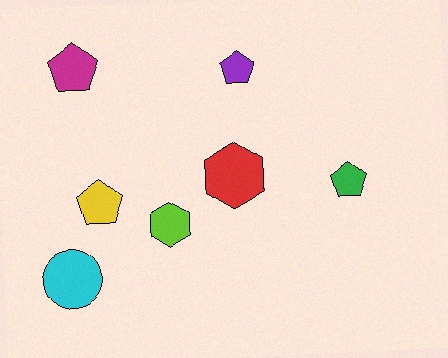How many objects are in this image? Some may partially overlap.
There are 7 objects.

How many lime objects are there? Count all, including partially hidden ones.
There is 1 lime object.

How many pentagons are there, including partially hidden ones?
There are 4 pentagons.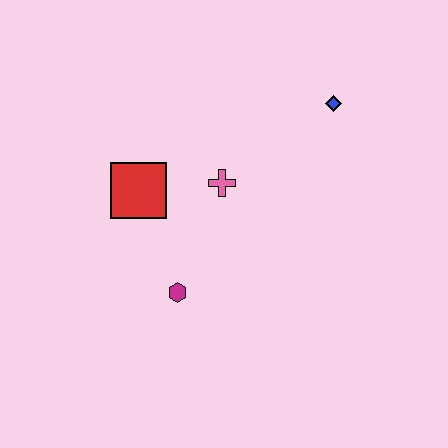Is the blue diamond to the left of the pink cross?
No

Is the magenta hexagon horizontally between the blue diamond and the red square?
Yes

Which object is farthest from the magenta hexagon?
The blue diamond is farthest from the magenta hexagon.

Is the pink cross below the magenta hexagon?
No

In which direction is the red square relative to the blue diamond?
The red square is to the left of the blue diamond.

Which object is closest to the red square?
The pink cross is closest to the red square.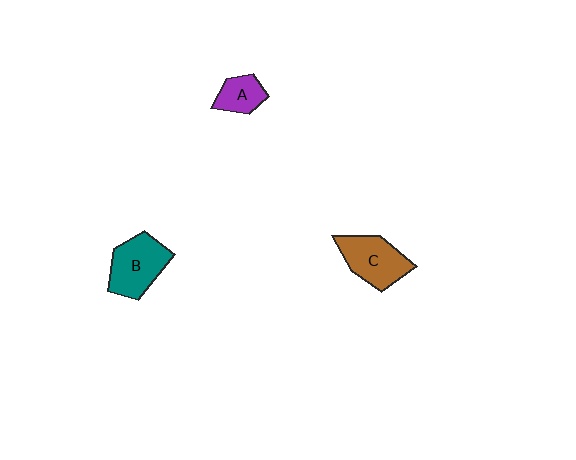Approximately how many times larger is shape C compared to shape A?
Approximately 1.8 times.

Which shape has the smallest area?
Shape A (purple).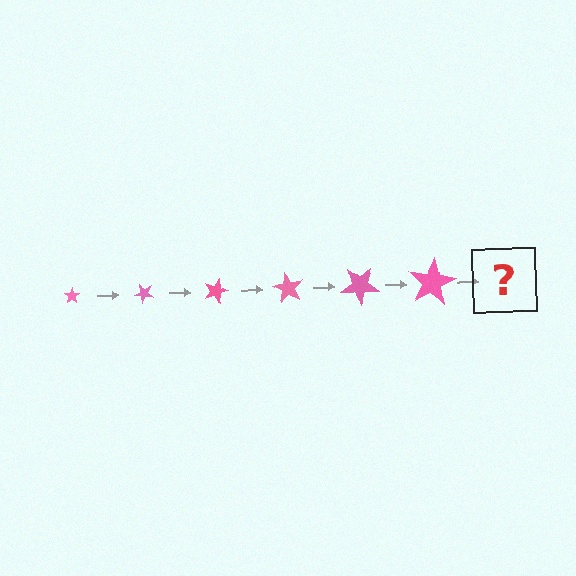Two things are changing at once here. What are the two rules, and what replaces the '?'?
The two rules are that the star grows larger each step and it rotates 45 degrees each step. The '?' should be a star, larger than the previous one and rotated 270 degrees from the start.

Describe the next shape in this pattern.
It should be a star, larger than the previous one and rotated 270 degrees from the start.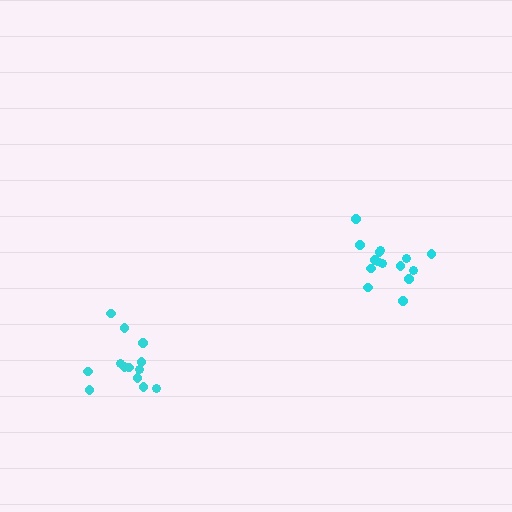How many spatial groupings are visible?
There are 2 spatial groupings.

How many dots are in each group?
Group 1: 13 dots, Group 2: 15 dots (28 total).